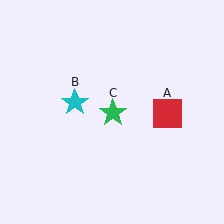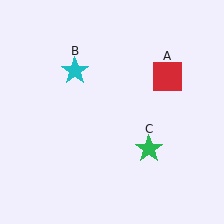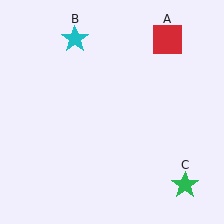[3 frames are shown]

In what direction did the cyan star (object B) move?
The cyan star (object B) moved up.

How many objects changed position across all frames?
3 objects changed position: red square (object A), cyan star (object B), green star (object C).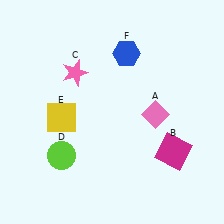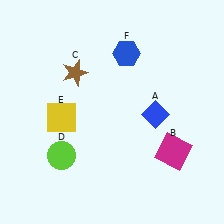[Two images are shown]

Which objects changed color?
A changed from pink to blue. C changed from pink to brown.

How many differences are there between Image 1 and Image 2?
There are 2 differences between the two images.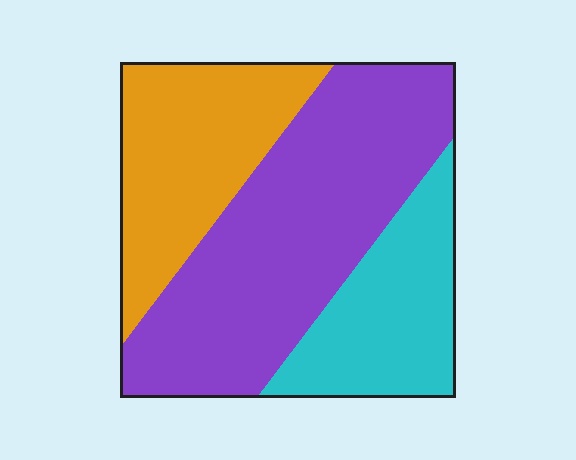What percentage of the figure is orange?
Orange covers 27% of the figure.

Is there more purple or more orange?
Purple.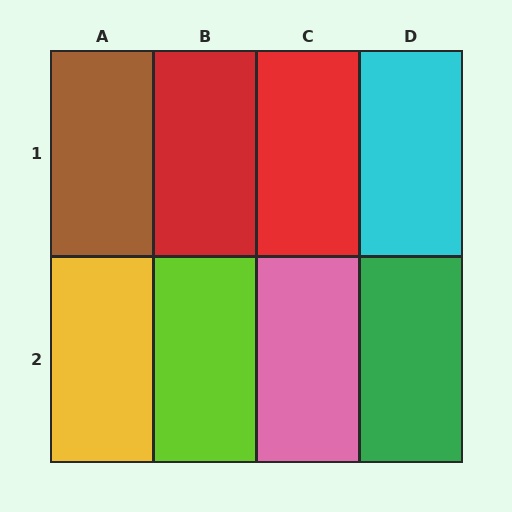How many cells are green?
1 cell is green.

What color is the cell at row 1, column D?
Cyan.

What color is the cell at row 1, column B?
Red.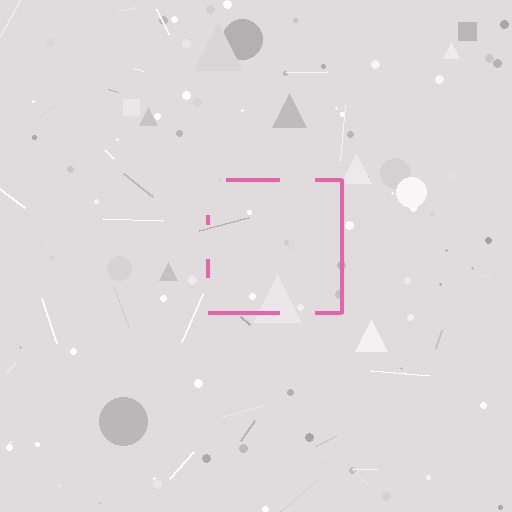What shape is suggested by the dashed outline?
The dashed outline suggests a square.